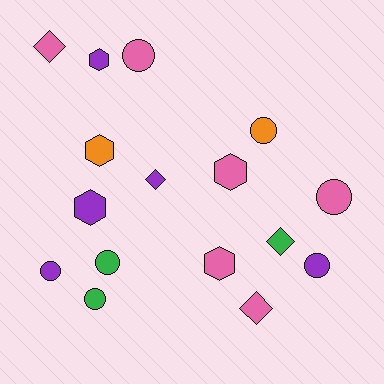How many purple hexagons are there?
There are 2 purple hexagons.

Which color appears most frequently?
Pink, with 6 objects.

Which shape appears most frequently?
Circle, with 7 objects.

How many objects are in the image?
There are 16 objects.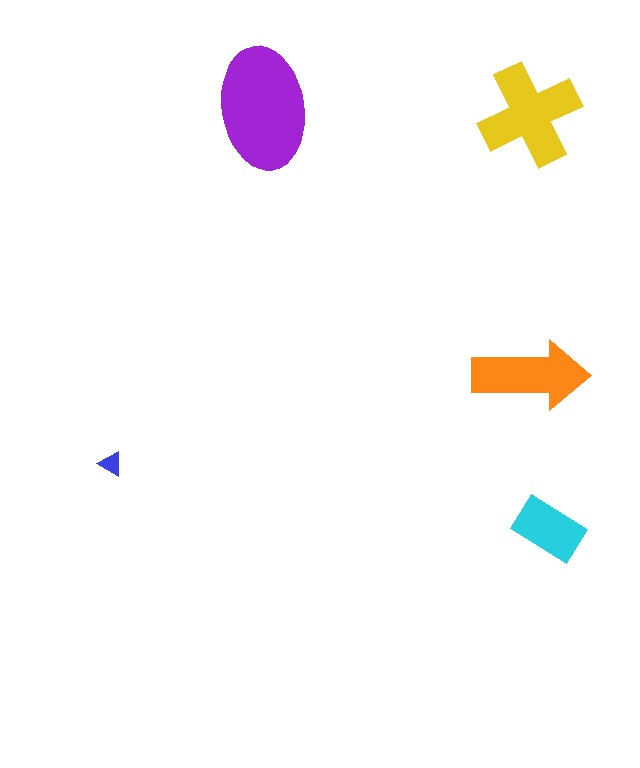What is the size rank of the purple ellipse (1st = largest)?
1st.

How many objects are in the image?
There are 5 objects in the image.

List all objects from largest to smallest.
The purple ellipse, the yellow cross, the orange arrow, the cyan rectangle, the blue triangle.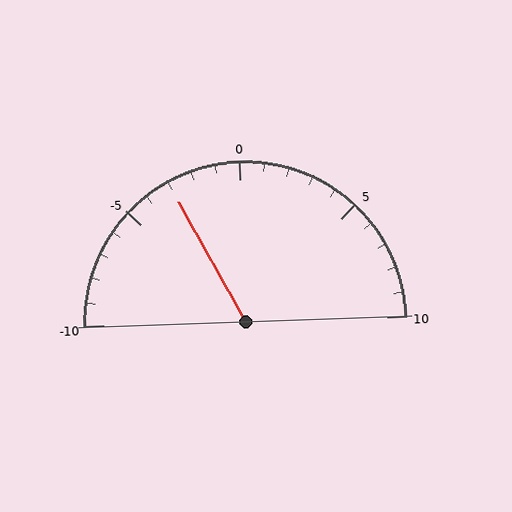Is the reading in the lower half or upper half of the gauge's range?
The reading is in the lower half of the range (-10 to 10).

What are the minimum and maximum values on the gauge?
The gauge ranges from -10 to 10.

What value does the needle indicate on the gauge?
The needle indicates approximately -3.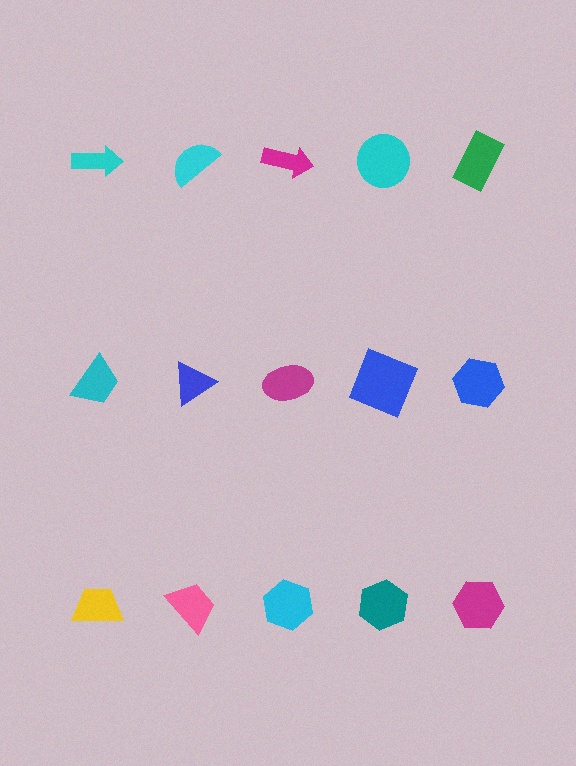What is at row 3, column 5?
A magenta hexagon.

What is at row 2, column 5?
A blue hexagon.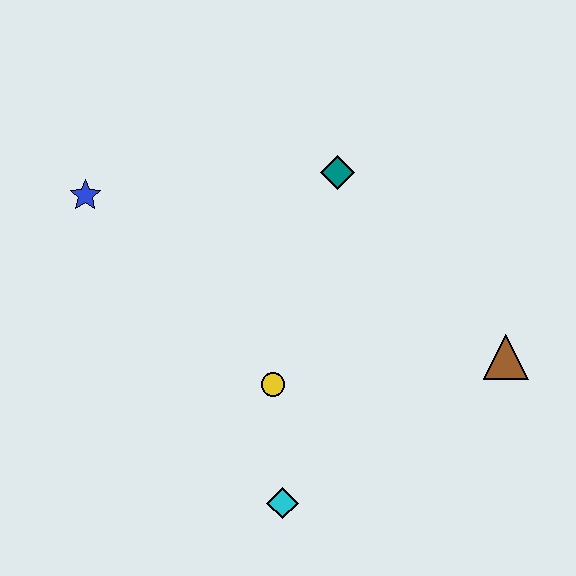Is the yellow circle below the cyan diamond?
No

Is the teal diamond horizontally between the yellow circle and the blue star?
No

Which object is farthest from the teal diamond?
The cyan diamond is farthest from the teal diamond.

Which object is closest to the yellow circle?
The cyan diamond is closest to the yellow circle.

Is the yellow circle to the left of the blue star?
No